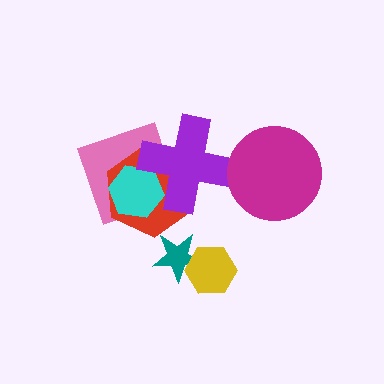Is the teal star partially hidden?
Yes, it is partially covered by another shape.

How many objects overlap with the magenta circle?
0 objects overlap with the magenta circle.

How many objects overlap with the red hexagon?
3 objects overlap with the red hexagon.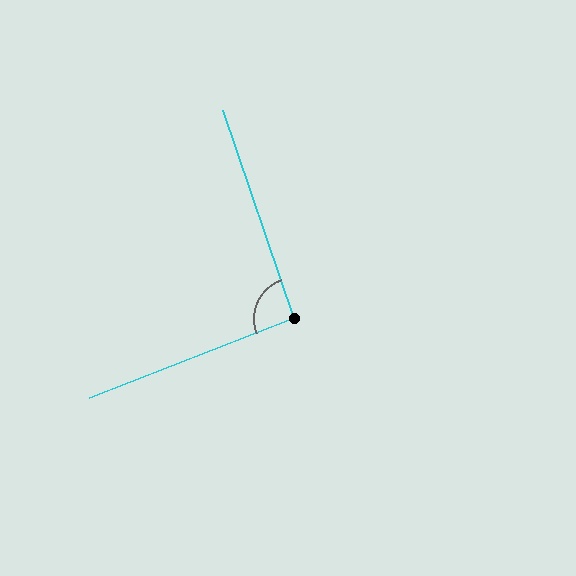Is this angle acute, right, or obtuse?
It is approximately a right angle.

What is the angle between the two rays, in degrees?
Approximately 92 degrees.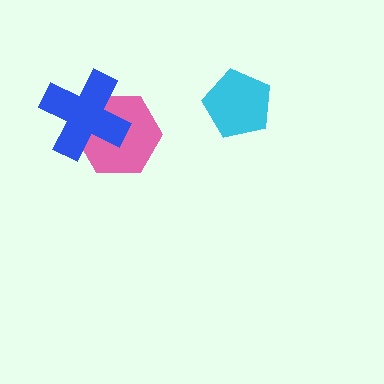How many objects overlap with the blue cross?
1 object overlaps with the blue cross.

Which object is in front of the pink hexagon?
The blue cross is in front of the pink hexagon.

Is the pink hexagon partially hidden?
Yes, it is partially covered by another shape.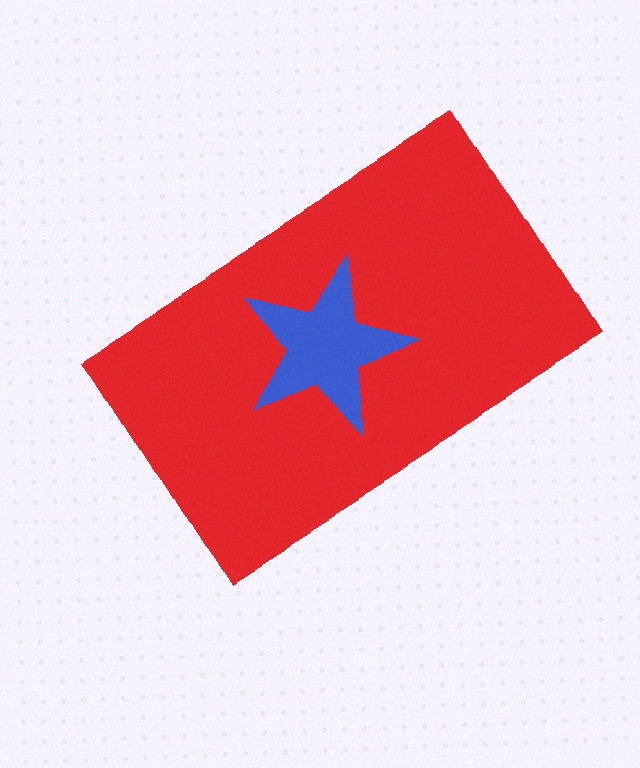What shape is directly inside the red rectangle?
The blue star.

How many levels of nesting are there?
2.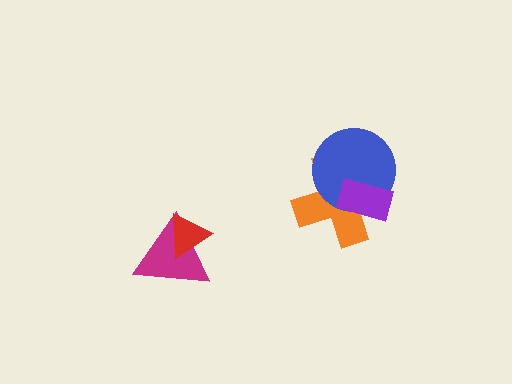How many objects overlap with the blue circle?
2 objects overlap with the blue circle.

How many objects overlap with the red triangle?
1 object overlaps with the red triangle.